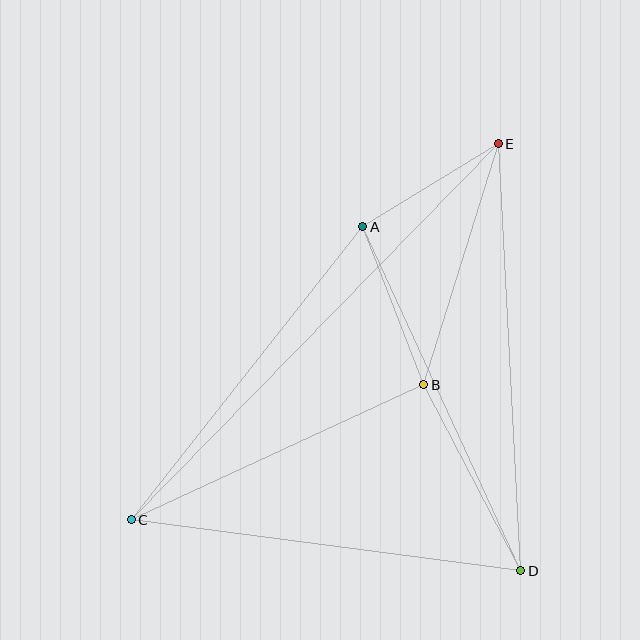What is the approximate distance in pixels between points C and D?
The distance between C and D is approximately 393 pixels.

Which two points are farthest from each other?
Points C and E are farthest from each other.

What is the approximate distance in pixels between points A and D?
The distance between A and D is approximately 379 pixels.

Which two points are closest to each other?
Points A and E are closest to each other.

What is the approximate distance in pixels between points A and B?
The distance between A and B is approximately 169 pixels.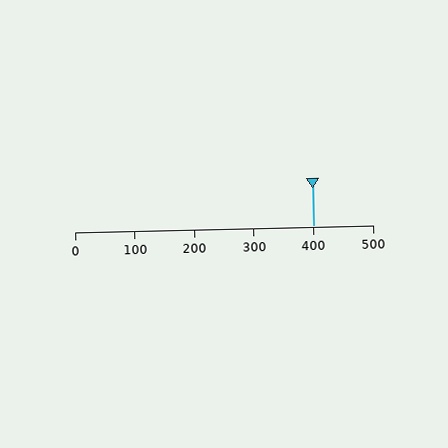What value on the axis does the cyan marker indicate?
The marker indicates approximately 400.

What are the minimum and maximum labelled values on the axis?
The axis runs from 0 to 500.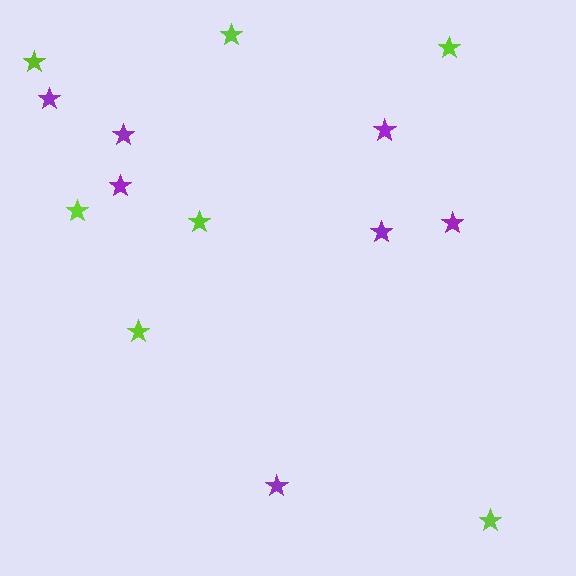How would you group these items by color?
There are 2 groups: one group of lime stars (7) and one group of purple stars (7).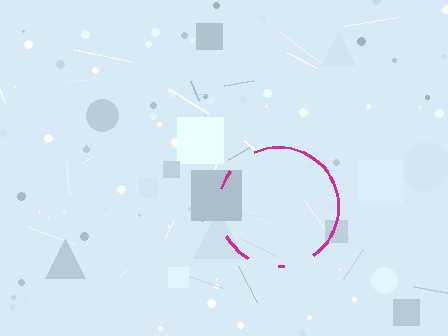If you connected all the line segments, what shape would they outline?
They would outline a circle.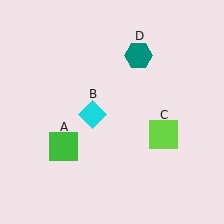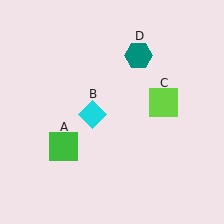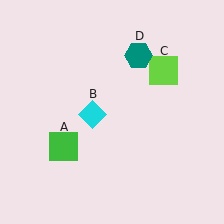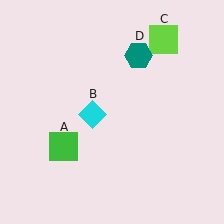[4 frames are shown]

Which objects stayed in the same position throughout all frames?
Green square (object A) and cyan diamond (object B) and teal hexagon (object D) remained stationary.